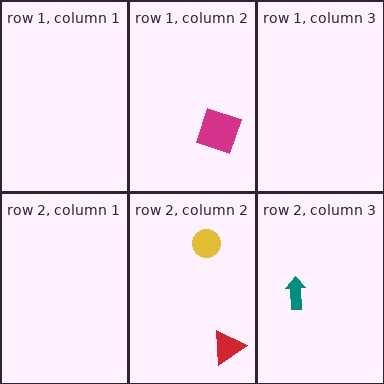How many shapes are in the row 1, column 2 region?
1.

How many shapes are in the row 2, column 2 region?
2.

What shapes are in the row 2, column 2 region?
The yellow circle, the red triangle.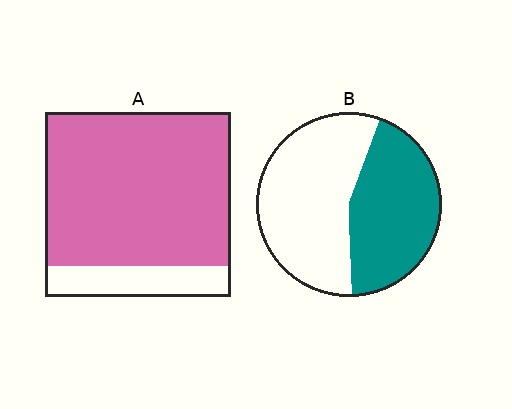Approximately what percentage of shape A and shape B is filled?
A is approximately 85% and B is approximately 45%.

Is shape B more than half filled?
No.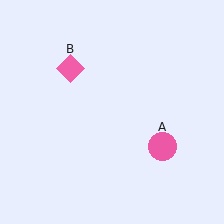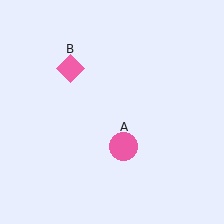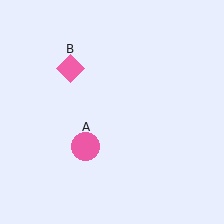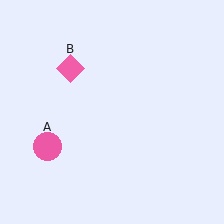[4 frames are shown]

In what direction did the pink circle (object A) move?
The pink circle (object A) moved left.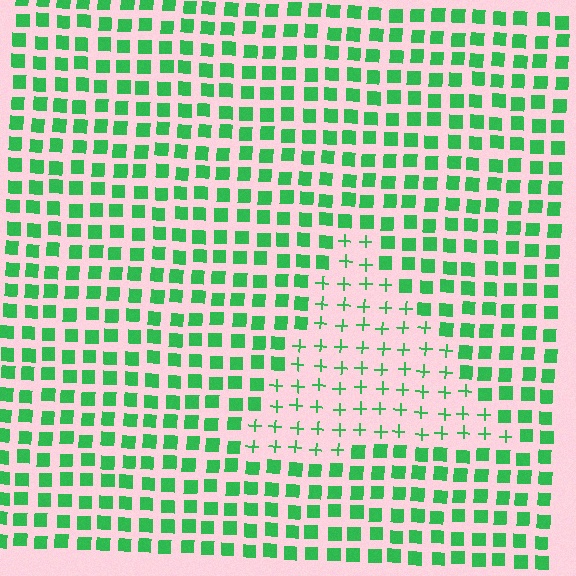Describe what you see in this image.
The image is filled with small green elements arranged in a uniform grid. A triangle-shaped region contains plus signs, while the surrounding area contains squares. The boundary is defined purely by the change in element shape.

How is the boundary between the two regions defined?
The boundary is defined by a change in element shape: plus signs inside vs. squares outside. All elements share the same color and spacing.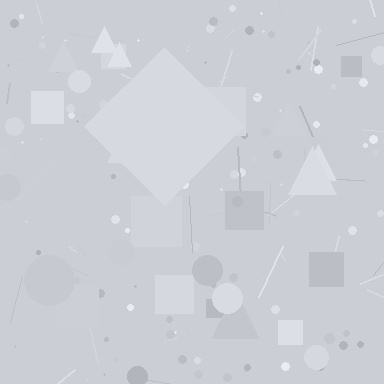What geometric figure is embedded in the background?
A diamond is embedded in the background.